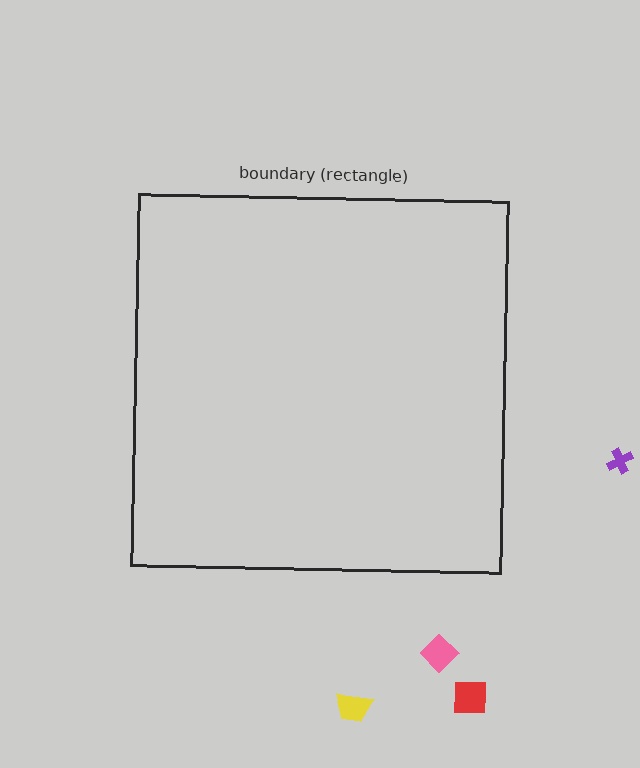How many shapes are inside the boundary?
0 inside, 4 outside.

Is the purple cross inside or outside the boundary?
Outside.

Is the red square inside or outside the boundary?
Outside.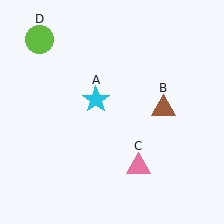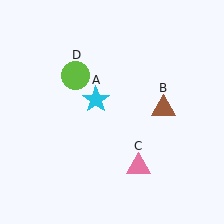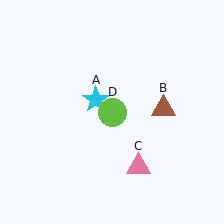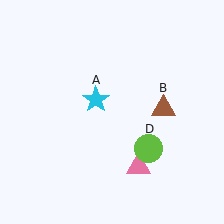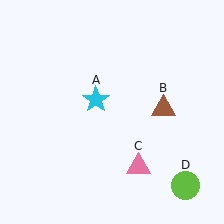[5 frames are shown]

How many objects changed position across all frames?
1 object changed position: lime circle (object D).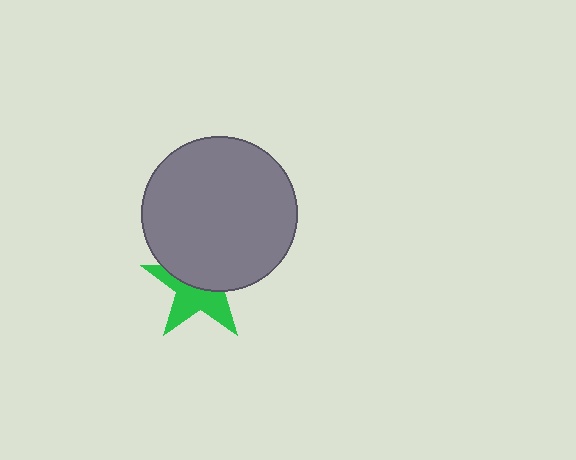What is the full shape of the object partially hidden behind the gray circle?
The partially hidden object is a green star.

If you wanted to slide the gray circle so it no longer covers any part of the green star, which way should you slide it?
Slide it up — that is the most direct way to separate the two shapes.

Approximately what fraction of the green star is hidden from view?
Roughly 51% of the green star is hidden behind the gray circle.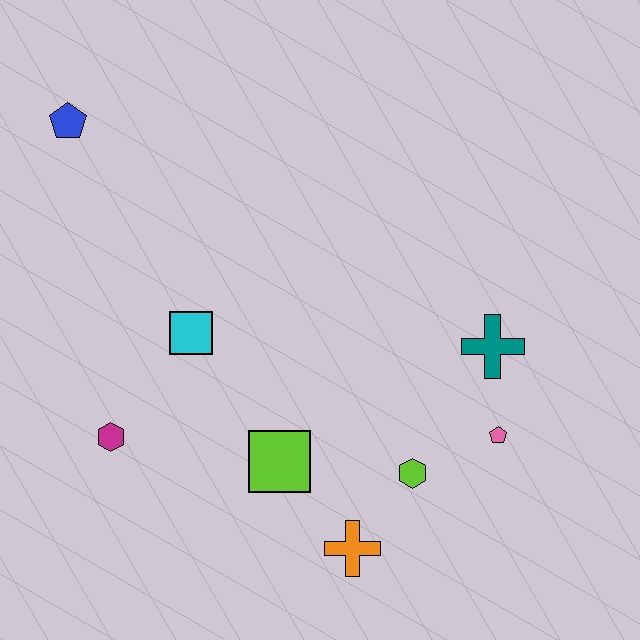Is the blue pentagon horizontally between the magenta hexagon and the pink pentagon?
No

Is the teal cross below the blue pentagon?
Yes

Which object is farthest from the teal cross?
The blue pentagon is farthest from the teal cross.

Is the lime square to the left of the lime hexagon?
Yes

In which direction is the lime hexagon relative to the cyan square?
The lime hexagon is to the right of the cyan square.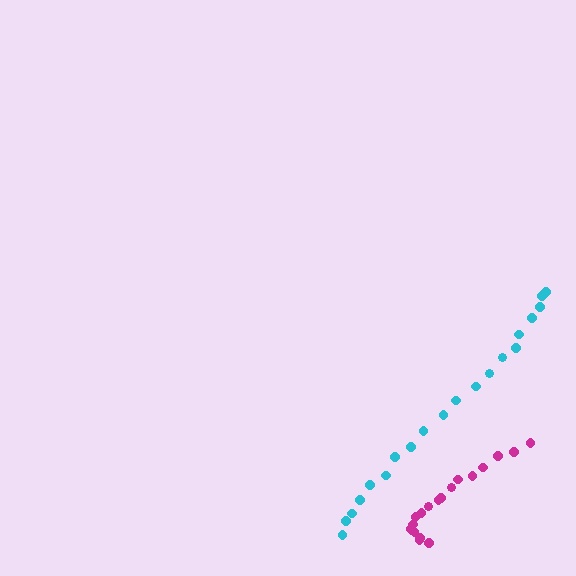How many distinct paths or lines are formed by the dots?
There are 2 distinct paths.